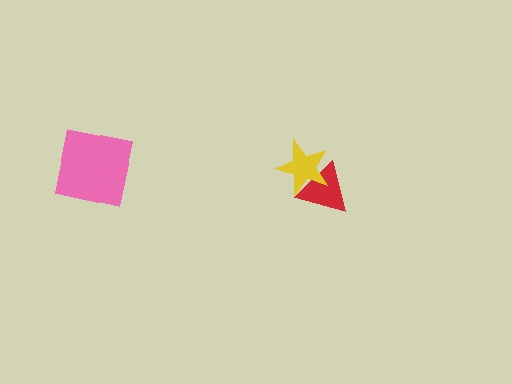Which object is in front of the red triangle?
The yellow star is in front of the red triangle.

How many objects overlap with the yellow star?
1 object overlaps with the yellow star.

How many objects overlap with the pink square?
0 objects overlap with the pink square.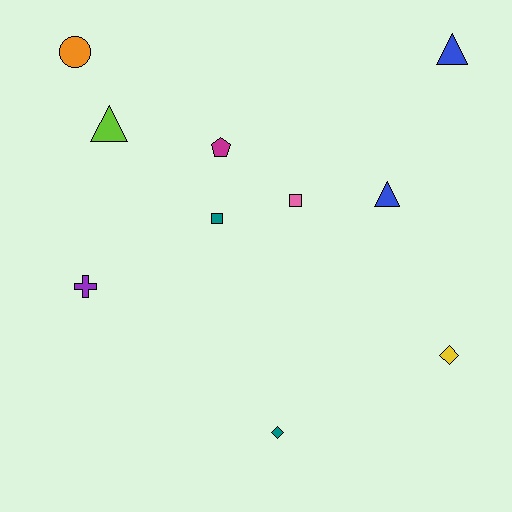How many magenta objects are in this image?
There is 1 magenta object.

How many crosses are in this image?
There is 1 cross.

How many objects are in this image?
There are 10 objects.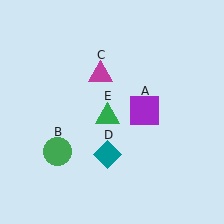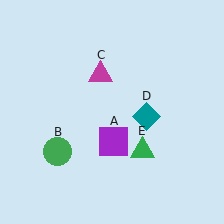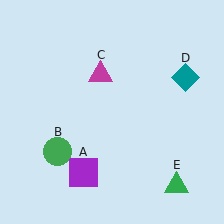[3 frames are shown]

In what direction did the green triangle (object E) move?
The green triangle (object E) moved down and to the right.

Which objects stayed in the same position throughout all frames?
Green circle (object B) and magenta triangle (object C) remained stationary.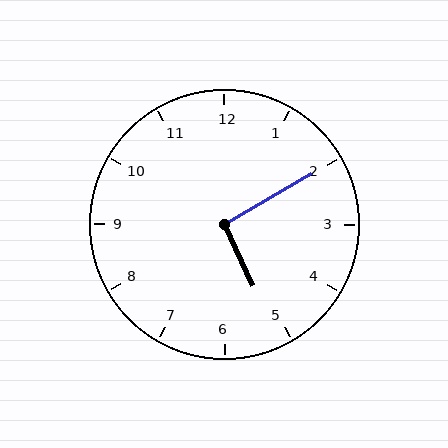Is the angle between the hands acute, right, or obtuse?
It is right.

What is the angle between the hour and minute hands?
Approximately 95 degrees.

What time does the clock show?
5:10.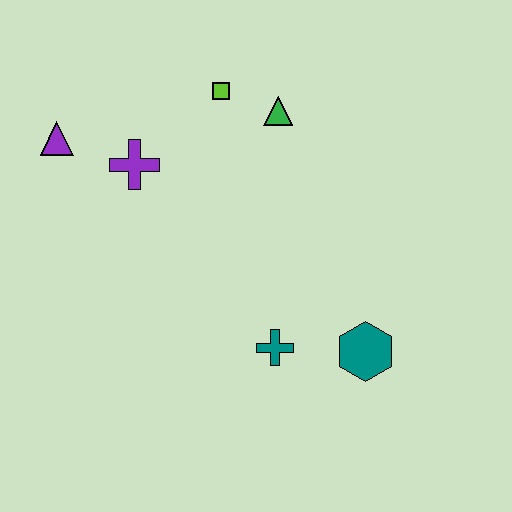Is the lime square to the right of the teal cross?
No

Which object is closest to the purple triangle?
The purple cross is closest to the purple triangle.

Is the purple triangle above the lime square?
No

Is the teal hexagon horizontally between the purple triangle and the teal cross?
No